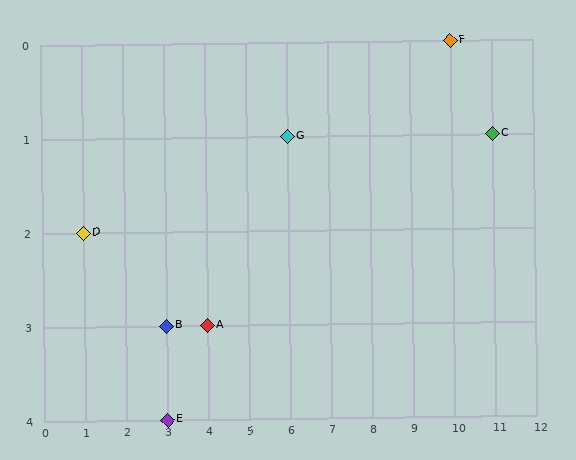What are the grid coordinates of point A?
Point A is at grid coordinates (4, 3).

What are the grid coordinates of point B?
Point B is at grid coordinates (3, 3).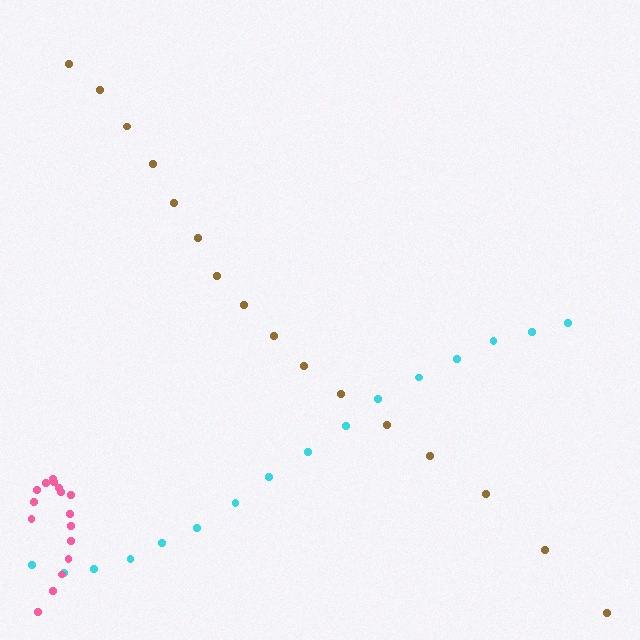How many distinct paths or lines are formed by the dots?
There are 3 distinct paths.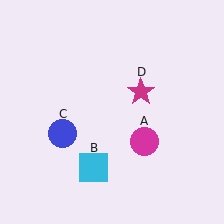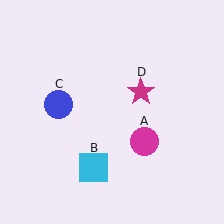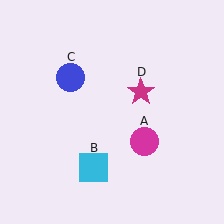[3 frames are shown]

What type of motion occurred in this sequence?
The blue circle (object C) rotated clockwise around the center of the scene.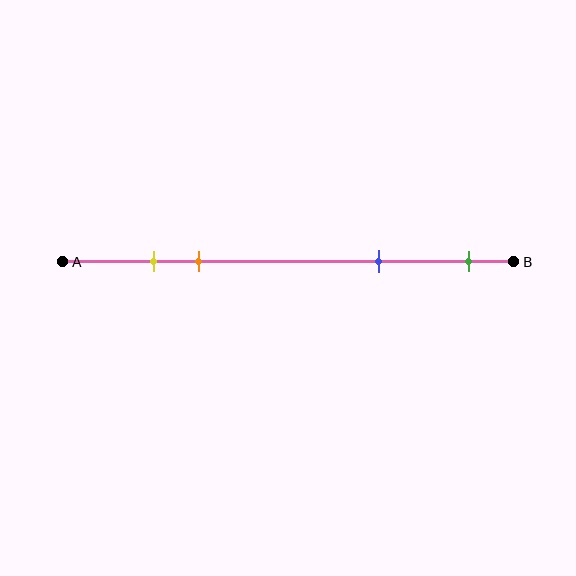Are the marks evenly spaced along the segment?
No, the marks are not evenly spaced.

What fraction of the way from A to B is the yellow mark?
The yellow mark is approximately 20% (0.2) of the way from A to B.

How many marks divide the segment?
There are 4 marks dividing the segment.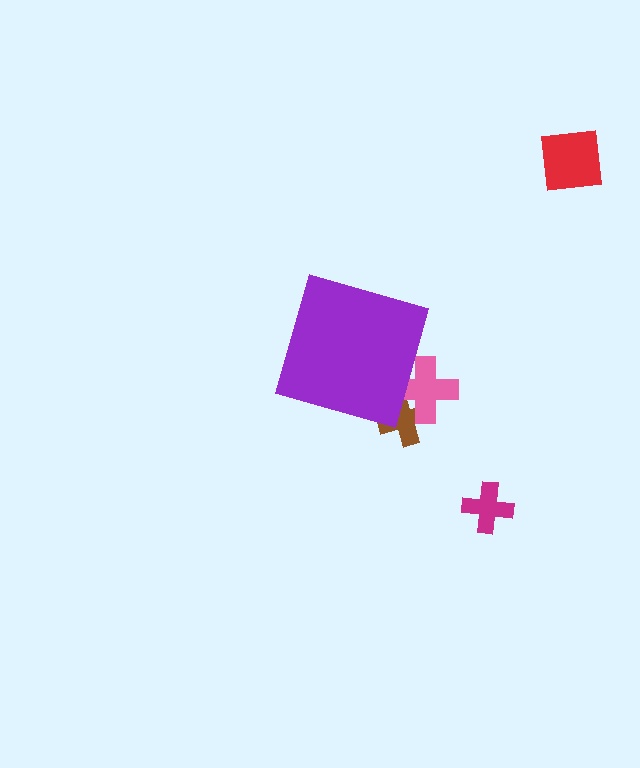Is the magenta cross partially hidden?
No, the magenta cross is fully visible.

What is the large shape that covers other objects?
A purple diamond.